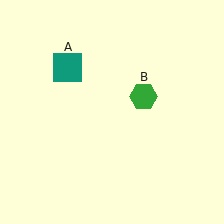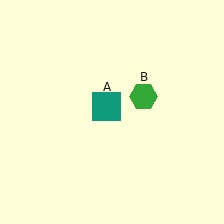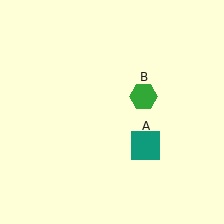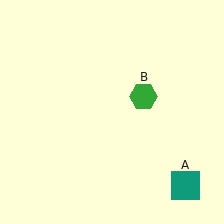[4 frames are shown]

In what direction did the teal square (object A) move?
The teal square (object A) moved down and to the right.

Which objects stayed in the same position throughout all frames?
Green hexagon (object B) remained stationary.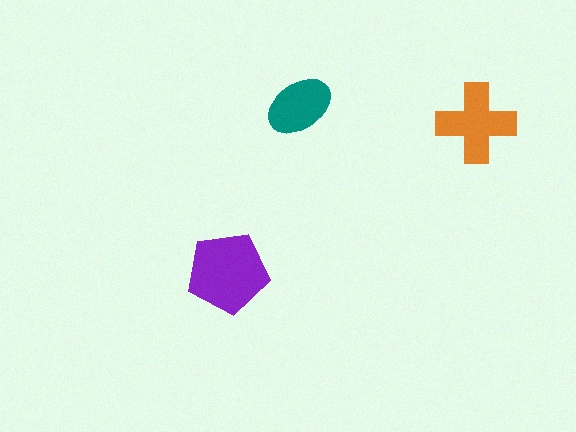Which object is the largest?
The purple pentagon.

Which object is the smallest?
The teal ellipse.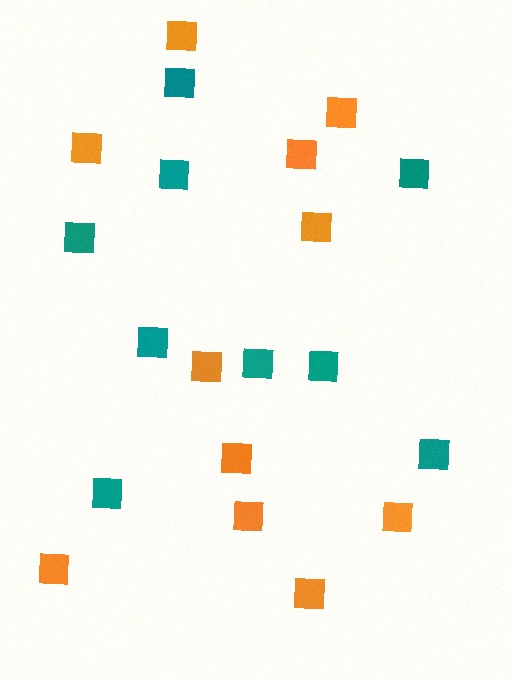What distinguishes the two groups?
There are 2 groups: one group of orange squares (11) and one group of teal squares (9).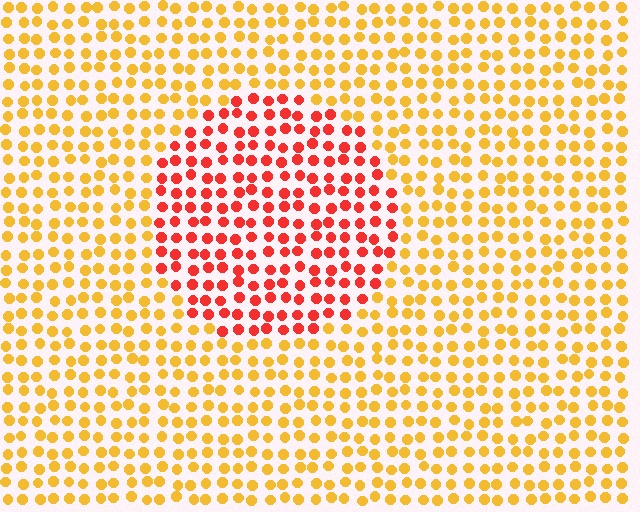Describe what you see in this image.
The image is filled with small yellow elements in a uniform arrangement. A circle-shaped region is visible where the elements are tinted to a slightly different hue, forming a subtle color boundary.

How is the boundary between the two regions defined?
The boundary is defined purely by a slight shift in hue (about 42 degrees). Spacing, size, and orientation are identical on both sides.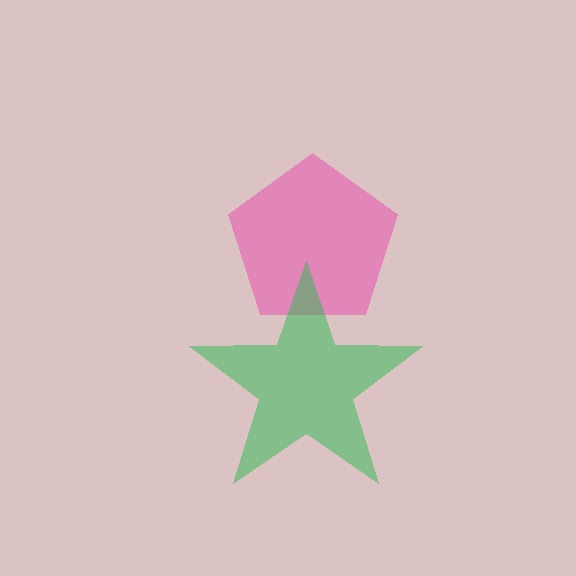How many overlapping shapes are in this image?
There are 2 overlapping shapes in the image.